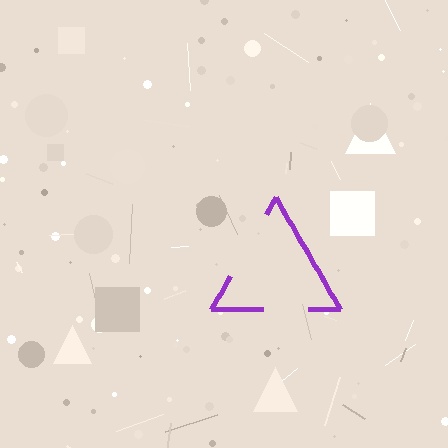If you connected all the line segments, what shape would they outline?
They would outline a triangle.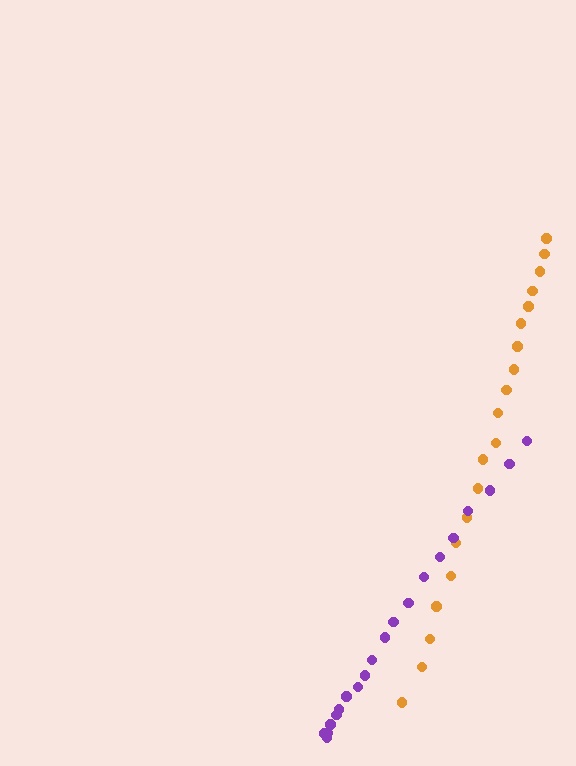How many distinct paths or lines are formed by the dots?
There are 2 distinct paths.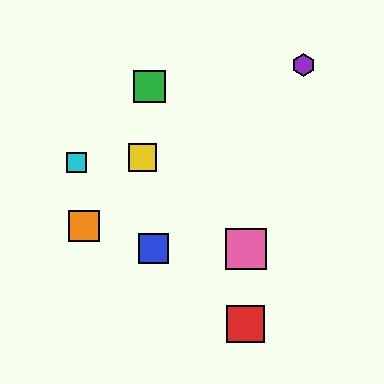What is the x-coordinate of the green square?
The green square is at x≈149.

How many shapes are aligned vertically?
2 shapes (the red square, the pink square) are aligned vertically.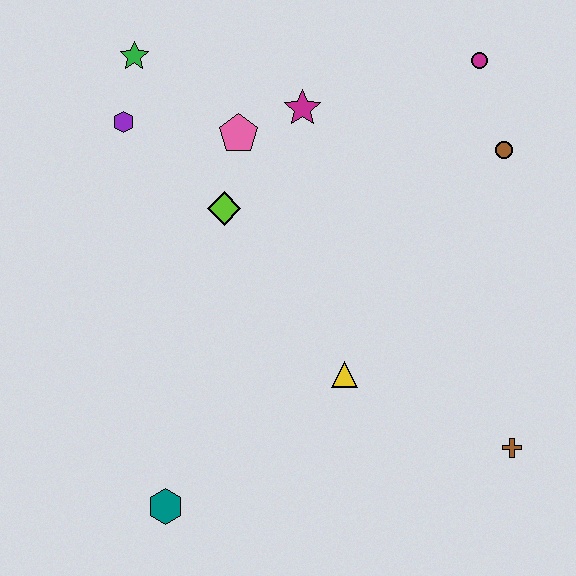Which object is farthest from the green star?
The brown cross is farthest from the green star.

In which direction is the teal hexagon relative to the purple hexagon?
The teal hexagon is below the purple hexagon.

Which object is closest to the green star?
The purple hexagon is closest to the green star.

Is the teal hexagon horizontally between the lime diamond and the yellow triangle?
No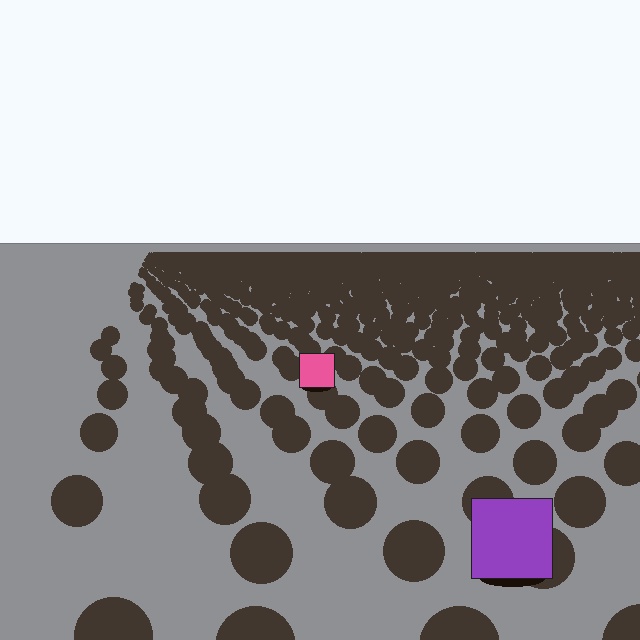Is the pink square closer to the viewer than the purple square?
No. The purple square is closer — you can tell from the texture gradient: the ground texture is coarser near it.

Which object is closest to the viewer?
The purple square is closest. The texture marks near it are larger and more spread out.